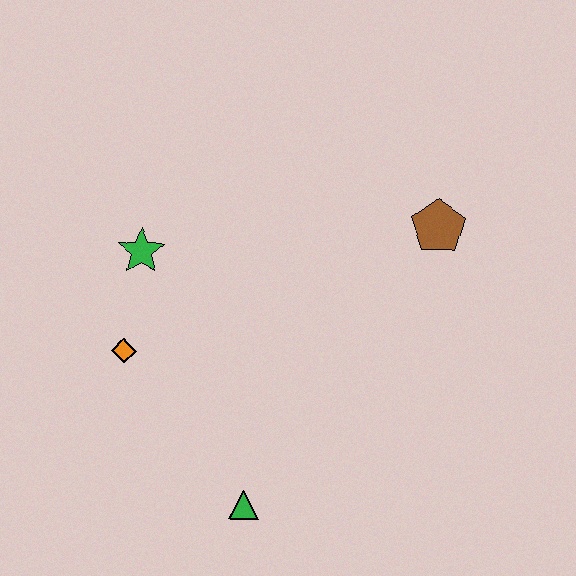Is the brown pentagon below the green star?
No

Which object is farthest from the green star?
The brown pentagon is farthest from the green star.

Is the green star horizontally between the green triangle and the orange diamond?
Yes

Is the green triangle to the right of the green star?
Yes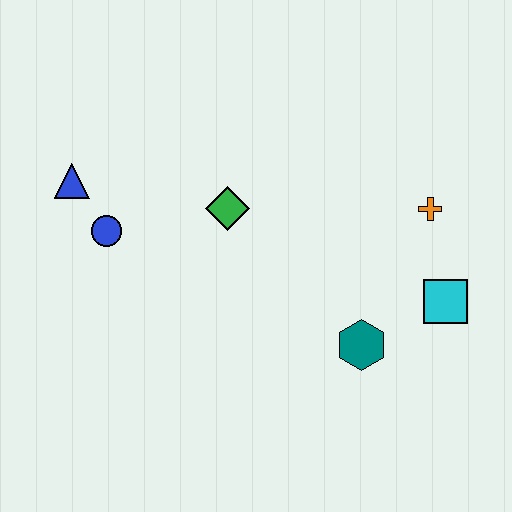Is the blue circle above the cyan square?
Yes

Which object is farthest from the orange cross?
The blue triangle is farthest from the orange cross.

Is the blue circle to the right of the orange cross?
No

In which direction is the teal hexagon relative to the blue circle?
The teal hexagon is to the right of the blue circle.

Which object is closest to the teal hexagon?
The cyan square is closest to the teal hexagon.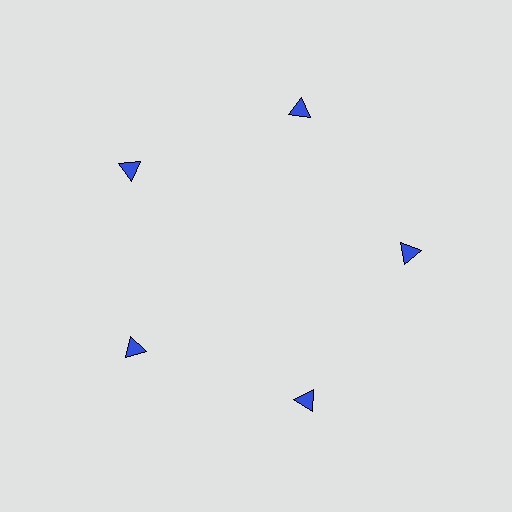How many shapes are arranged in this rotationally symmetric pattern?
There are 5 shapes, arranged in 5 groups of 1.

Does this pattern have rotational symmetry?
Yes, this pattern has 5-fold rotational symmetry. It looks the same after rotating 72 degrees around the center.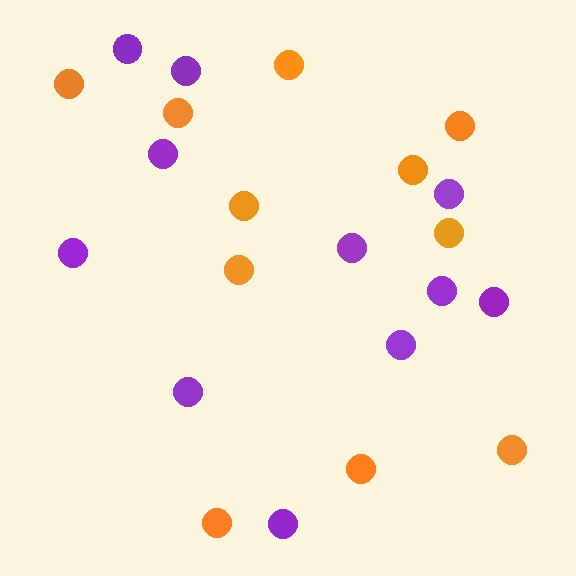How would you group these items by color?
There are 2 groups: one group of orange circles (11) and one group of purple circles (11).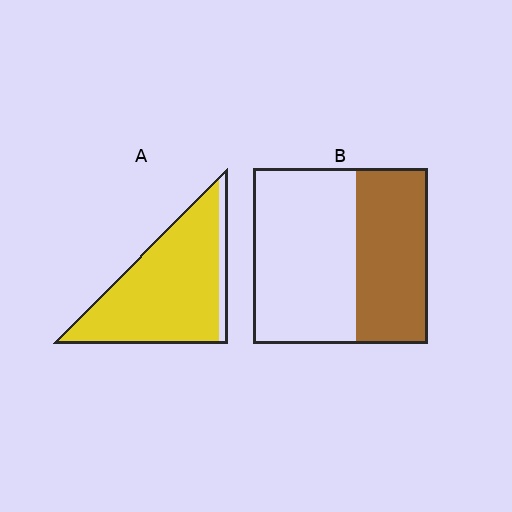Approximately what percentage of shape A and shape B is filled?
A is approximately 90% and B is approximately 40%.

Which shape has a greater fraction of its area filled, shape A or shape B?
Shape A.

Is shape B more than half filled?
No.